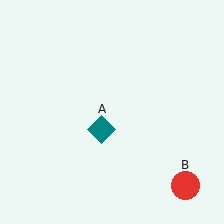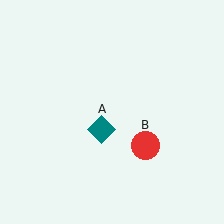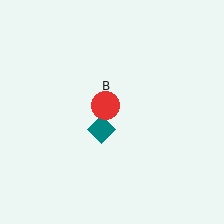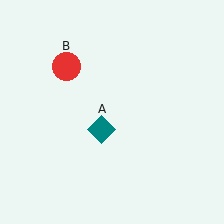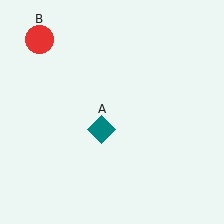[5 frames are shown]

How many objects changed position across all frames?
1 object changed position: red circle (object B).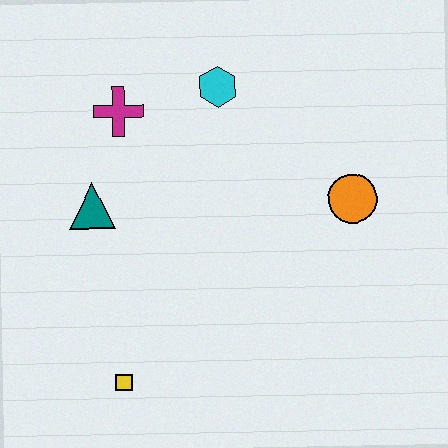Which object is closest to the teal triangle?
The magenta cross is closest to the teal triangle.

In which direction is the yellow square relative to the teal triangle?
The yellow square is below the teal triangle.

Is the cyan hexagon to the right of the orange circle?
No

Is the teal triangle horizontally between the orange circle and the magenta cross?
No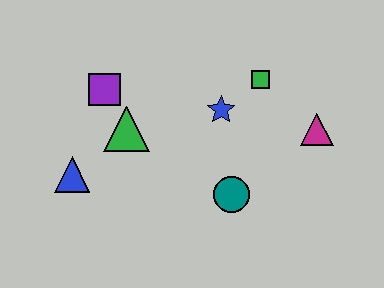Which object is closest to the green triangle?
The purple square is closest to the green triangle.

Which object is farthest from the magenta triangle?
The blue triangle is farthest from the magenta triangle.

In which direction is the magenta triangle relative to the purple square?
The magenta triangle is to the right of the purple square.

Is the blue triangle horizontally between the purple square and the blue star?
No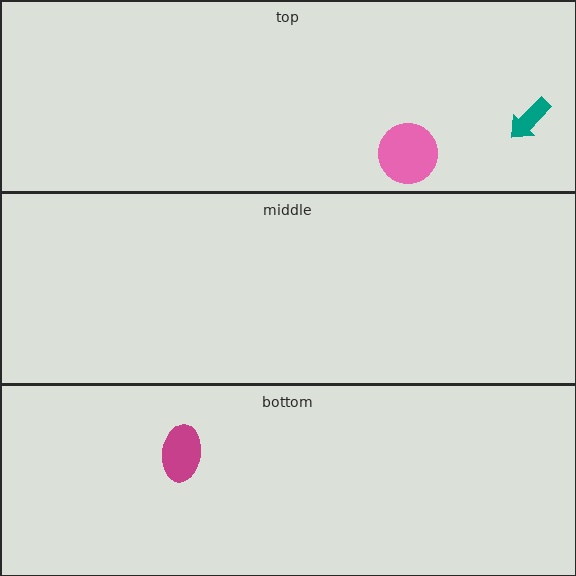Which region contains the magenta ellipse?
The bottom region.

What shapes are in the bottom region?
The magenta ellipse.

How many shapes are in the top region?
2.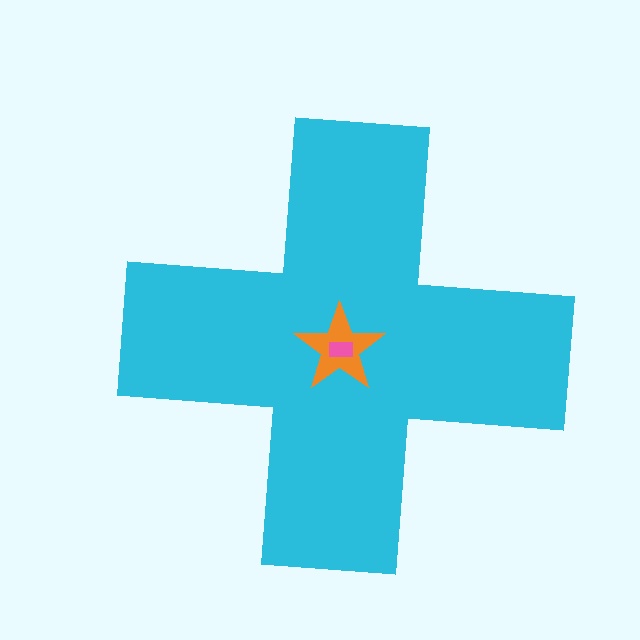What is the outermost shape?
The cyan cross.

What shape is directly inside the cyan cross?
The orange star.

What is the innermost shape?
The pink rectangle.